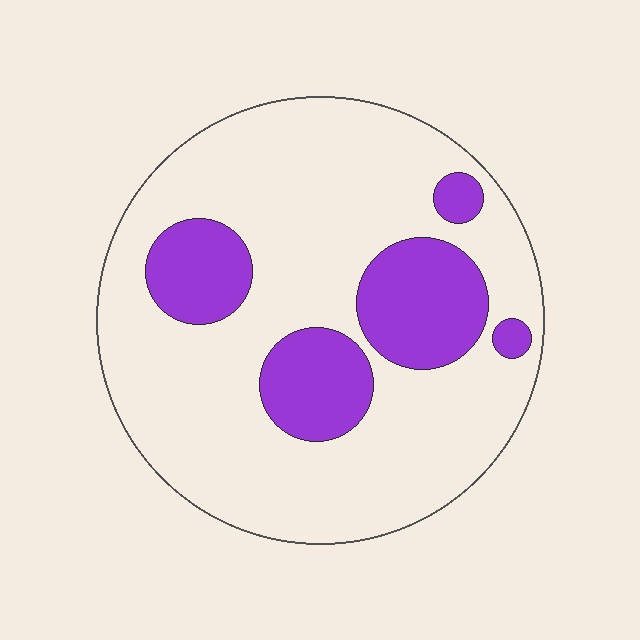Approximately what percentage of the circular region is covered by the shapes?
Approximately 25%.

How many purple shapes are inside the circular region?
5.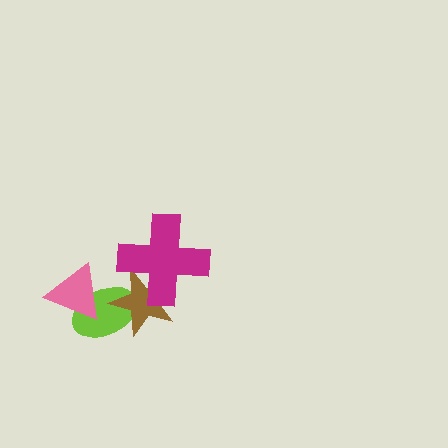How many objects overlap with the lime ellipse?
2 objects overlap with the lime ellipse.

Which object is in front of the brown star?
The magenta cross is in front of the brown star.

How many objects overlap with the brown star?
2 objects overlap with the brown star.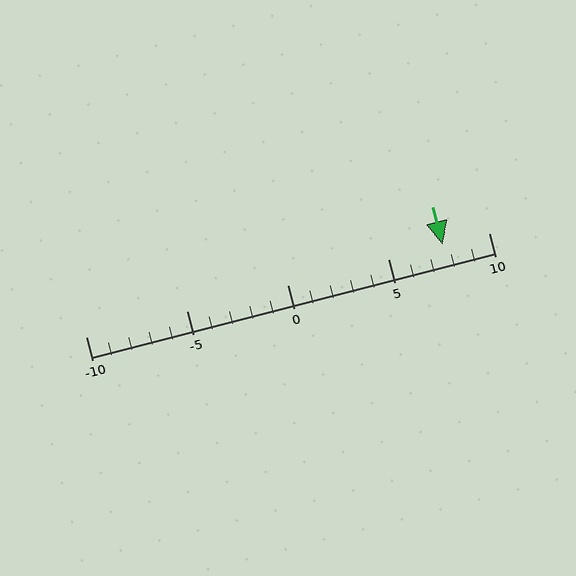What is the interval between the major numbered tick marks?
The major tick marks are spaced 5 units apart.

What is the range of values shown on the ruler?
The ruler shows values from -10 to 10.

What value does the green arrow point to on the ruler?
The green arrow points to approximately 8.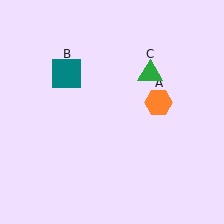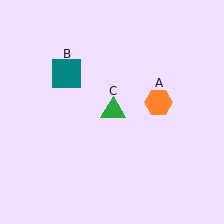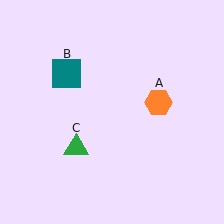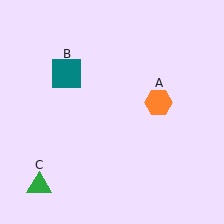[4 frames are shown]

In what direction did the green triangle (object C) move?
The green triangle (object C) moved down and to the left.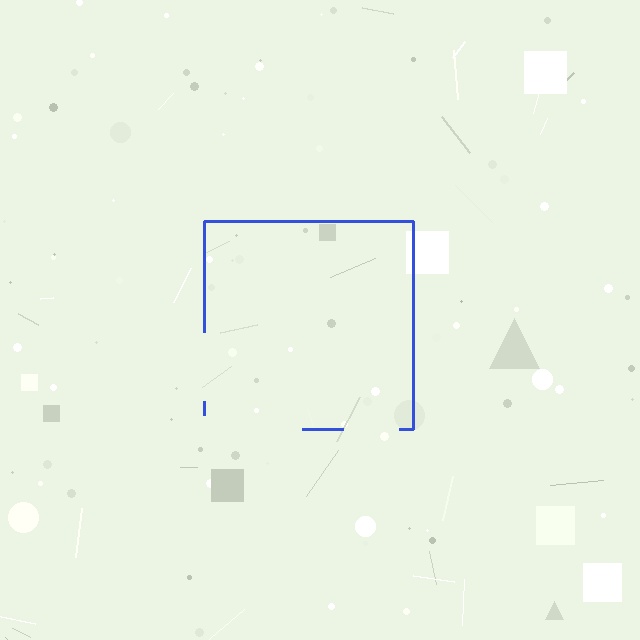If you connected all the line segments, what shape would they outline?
They would outline a square.